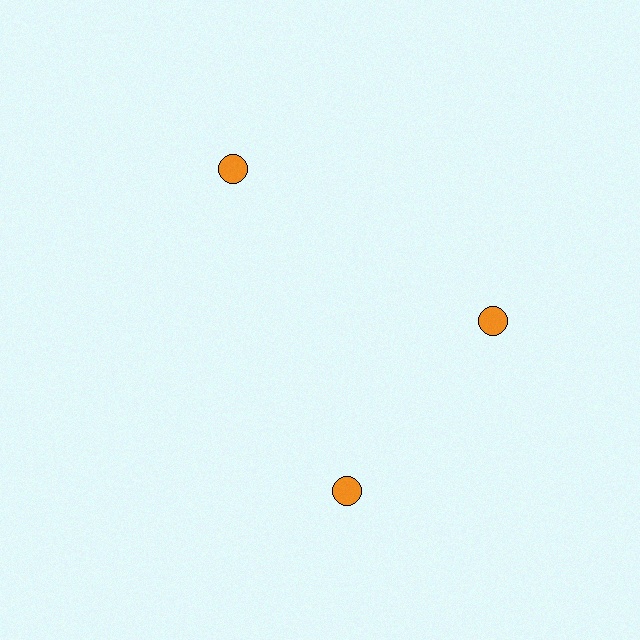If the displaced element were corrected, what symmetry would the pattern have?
It would have 3-fold rotational symmetry — the pattern would map onto itself every 120 degrees.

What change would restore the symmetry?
The symmetry would be restored by rotating it back into even spacing with its neighbors so that all 3 circles sit at equal angles and equal distance from the center.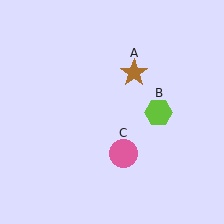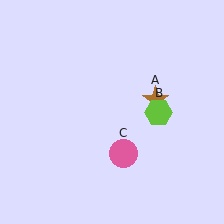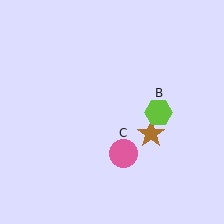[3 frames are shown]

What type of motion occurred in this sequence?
The brown star (object A) rotated clockwise around the center of the scene.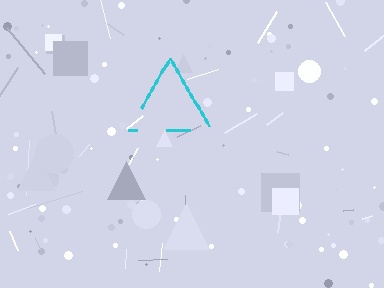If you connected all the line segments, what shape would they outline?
They would outline a triangle.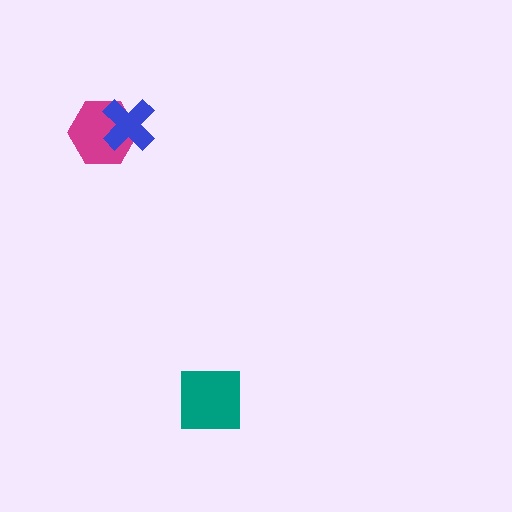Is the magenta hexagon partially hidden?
Yes, it is partially covered by another shape.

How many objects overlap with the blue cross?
1 object overlaps with the blue cross.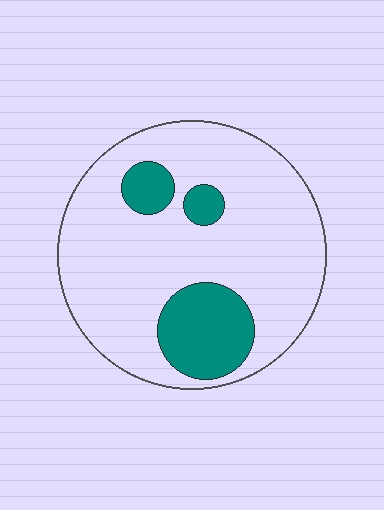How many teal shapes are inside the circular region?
3.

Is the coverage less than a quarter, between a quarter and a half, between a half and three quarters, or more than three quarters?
Less than a quarter.